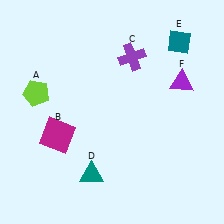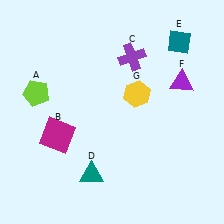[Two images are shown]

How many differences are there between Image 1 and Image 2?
There is 1 difference between the two images.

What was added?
A yellow hexagon (G) was added in Image 2.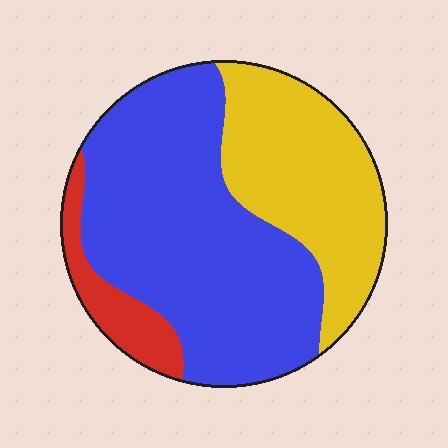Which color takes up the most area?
Blue, at roughly 60%.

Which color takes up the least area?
Red, at roughly 10%.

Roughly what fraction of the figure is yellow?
Yellow takes up about one third (1/3) of the figure.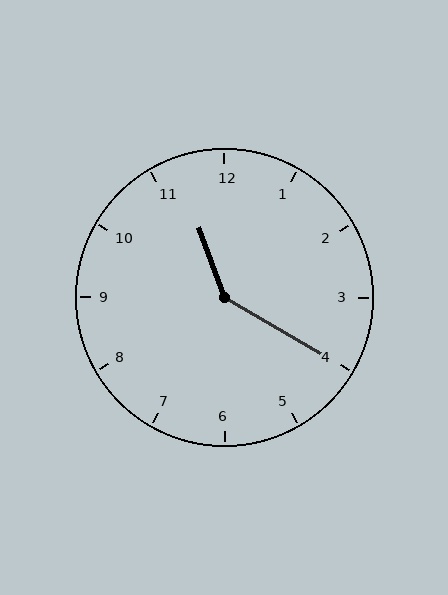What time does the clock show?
11:20.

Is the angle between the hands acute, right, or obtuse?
It is obtuse.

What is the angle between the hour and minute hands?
Approximately 140 degrees.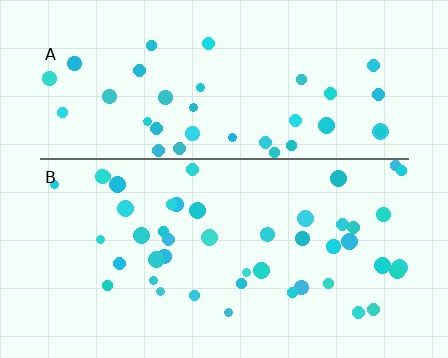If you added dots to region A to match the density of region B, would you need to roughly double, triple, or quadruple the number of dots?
Approximately double.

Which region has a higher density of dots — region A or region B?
B (the bottom).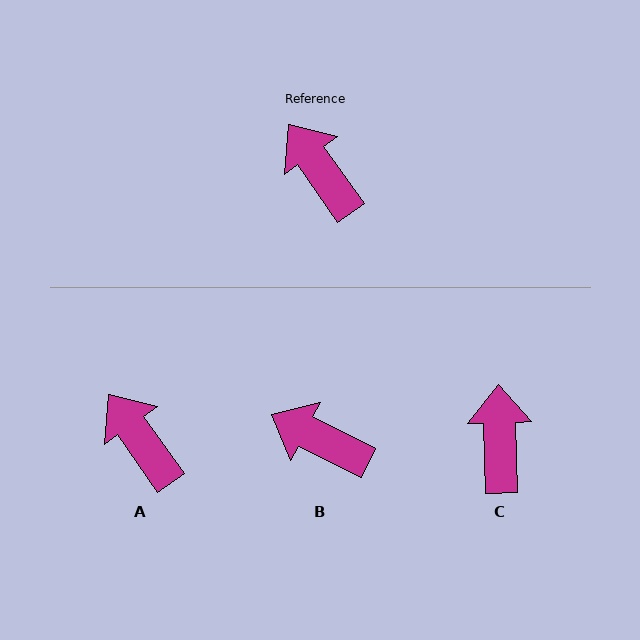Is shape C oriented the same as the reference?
No, it is off by about 33 degrees.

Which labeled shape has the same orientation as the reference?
A.